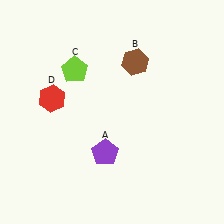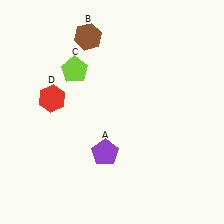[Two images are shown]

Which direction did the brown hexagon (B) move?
The brown hexagon (B) moved left.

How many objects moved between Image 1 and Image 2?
1 object moved between the two images.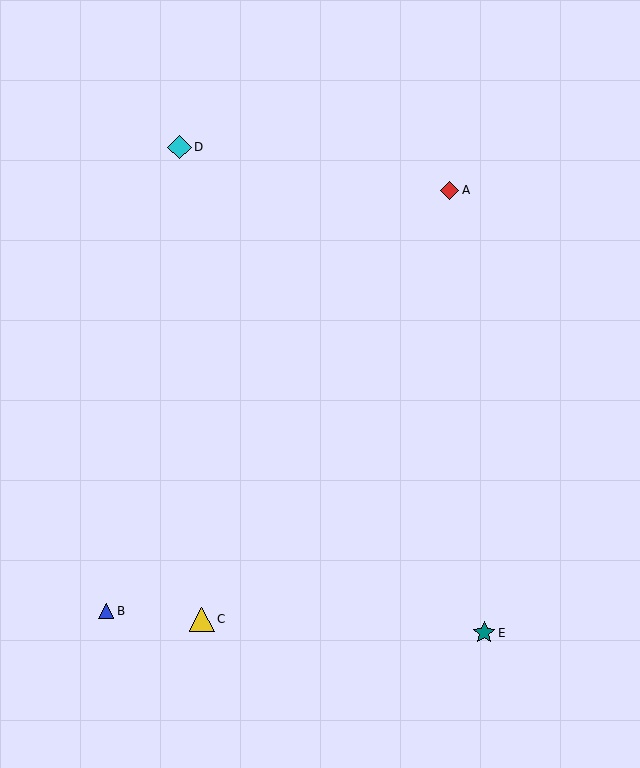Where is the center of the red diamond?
The center of the red diamond is at (450, 190).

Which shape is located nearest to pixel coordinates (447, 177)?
The red diamond (labeled A) at (450, 190) is nearest to that location.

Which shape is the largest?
The yellow triangle (labeled C) is the largest.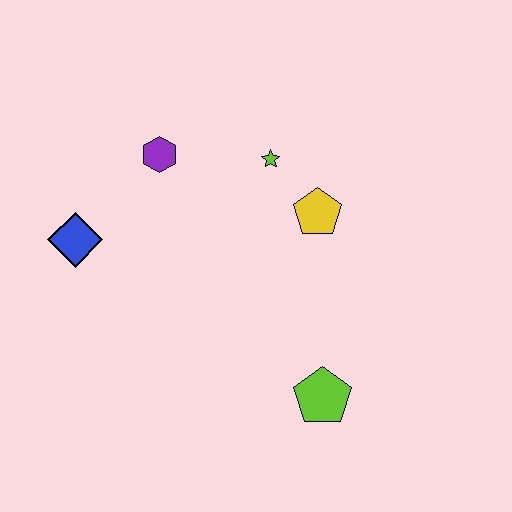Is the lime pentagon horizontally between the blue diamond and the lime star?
No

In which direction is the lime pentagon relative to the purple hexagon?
The lime pentagon is below the purple hexagon.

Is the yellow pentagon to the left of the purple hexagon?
No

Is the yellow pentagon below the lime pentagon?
No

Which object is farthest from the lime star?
The lime pentagon is farthest from the lime star.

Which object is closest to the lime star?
The yellow pentagon is closest to the lime star.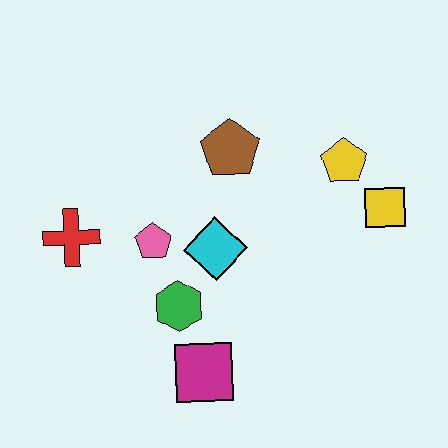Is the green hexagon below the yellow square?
Yes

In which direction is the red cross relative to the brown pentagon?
The red cross is to the left of the brown pentagon.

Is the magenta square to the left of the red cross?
No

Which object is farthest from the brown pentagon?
The magenta square is farthest from the brown pentagon.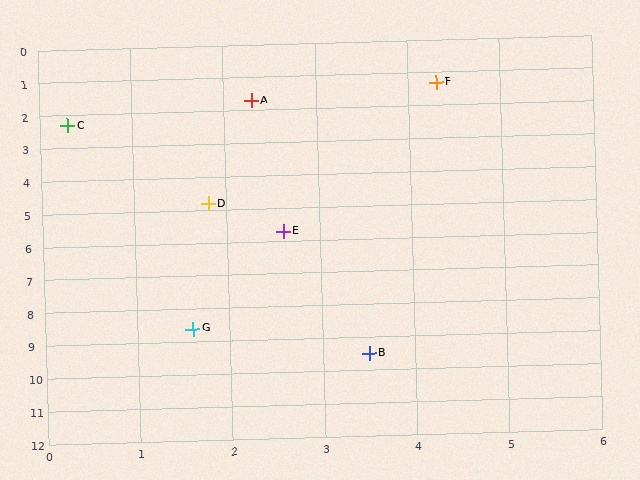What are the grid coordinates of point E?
Point E is at approximately (2.6, 5.7).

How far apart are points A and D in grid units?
Points A and D are about 3.1 grid units apart.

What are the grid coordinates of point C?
Point C is at approximately (0.3, 2.3).